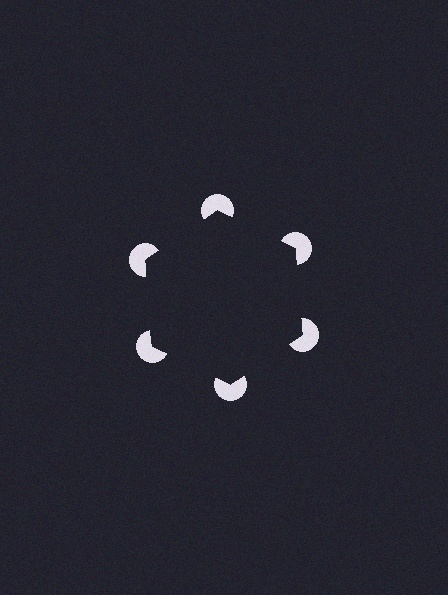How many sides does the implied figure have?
6 sides.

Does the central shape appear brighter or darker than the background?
It typically appears slightly darker than the background, even though no actual brightness change is drawn.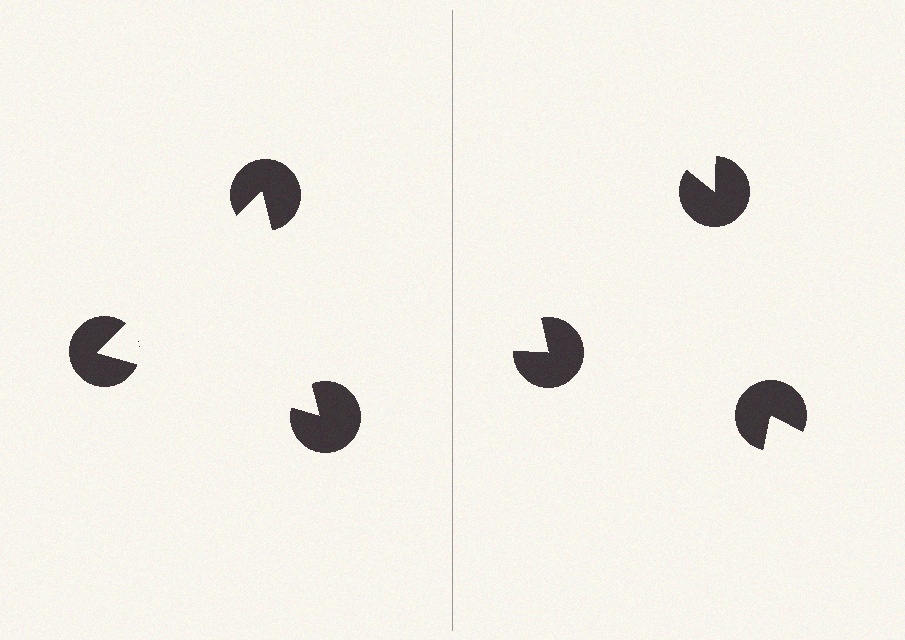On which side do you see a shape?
An illusory triangle appears on the left side. On the right side the wedge cuts are rotated, so no coherent shape forms.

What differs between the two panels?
The pac-man discs are positioned identically on both sides; only the wedge orientations differ. On the left they align to a triangle; on the right they are misaligned.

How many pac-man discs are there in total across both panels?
6 — 3 on each side.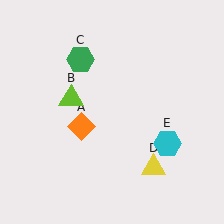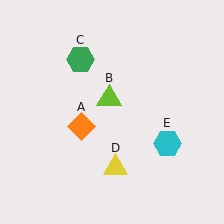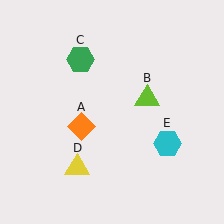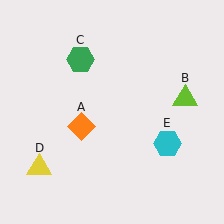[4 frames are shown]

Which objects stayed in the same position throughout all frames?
Orange diamond (object A) and green hexagon (object C) and cyan hexagon (object E) remained stationary.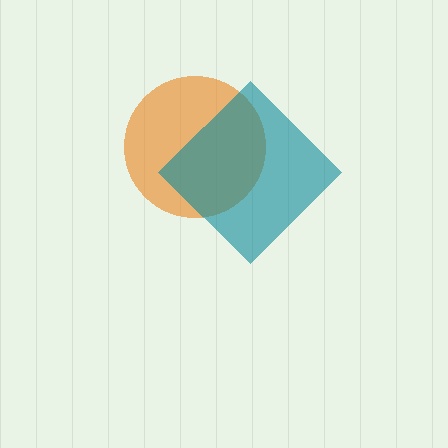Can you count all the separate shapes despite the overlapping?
Yes, there are 2 separate shapes.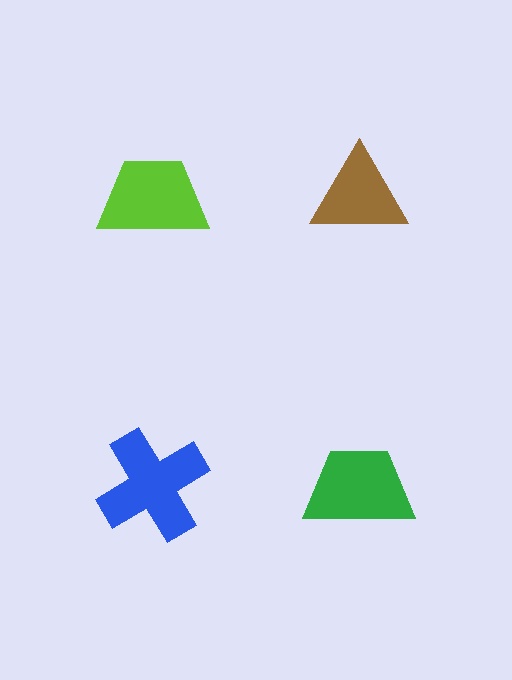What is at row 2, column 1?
A blue cross.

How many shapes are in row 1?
2 shapes.